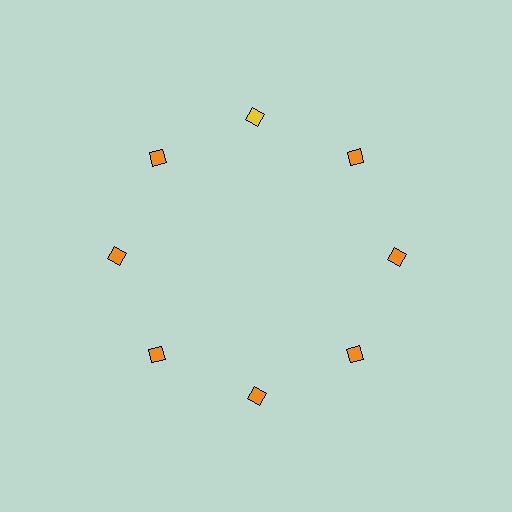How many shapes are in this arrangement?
There are 8 shapes arranged in a ring pattern.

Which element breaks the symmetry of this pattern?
The yellow diamond at roughly the 12 o'clock position breaks the symmetry. All other shapes are orange diamonds.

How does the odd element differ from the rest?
It has a different color: yellow instead of orange.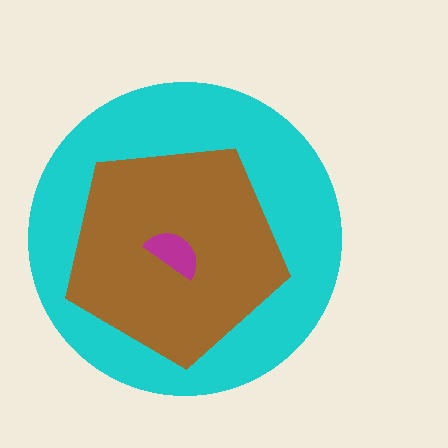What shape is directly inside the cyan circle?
The brown pentagon.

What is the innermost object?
The magenta semicircle.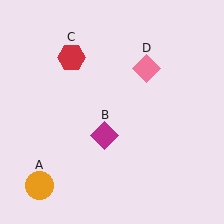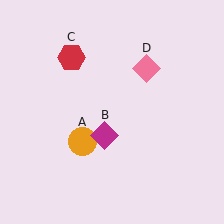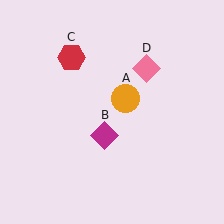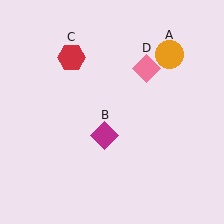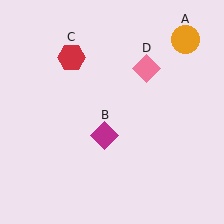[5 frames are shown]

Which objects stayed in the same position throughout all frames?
Magenta diamond (object B) and red hexagon (object C) and pink diamond (object D) remained stationary.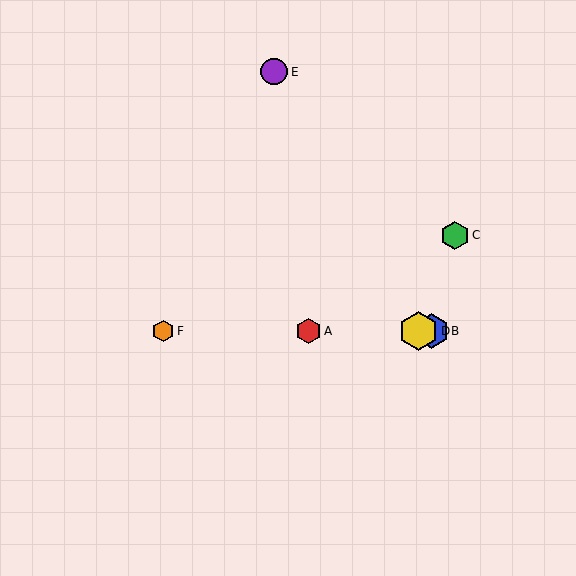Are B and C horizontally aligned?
No, B is at y≈331 and C is at y≈235.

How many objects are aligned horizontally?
4 objects (A, B, D, F) are aligned horizontally.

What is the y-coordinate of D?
Object D is at y≈331.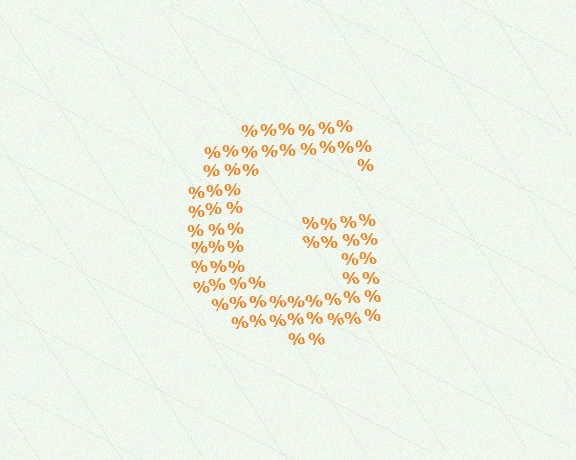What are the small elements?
The small elements are percent signs.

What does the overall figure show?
The overall figure shows the letter G.